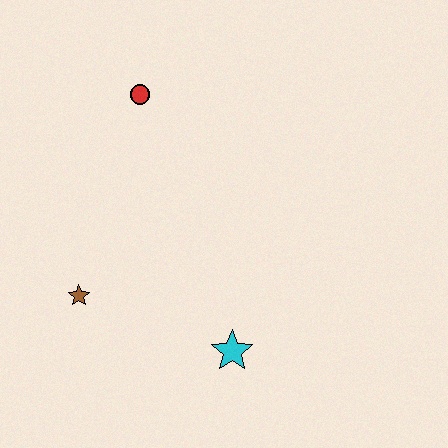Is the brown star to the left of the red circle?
Yes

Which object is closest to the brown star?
The cyan star is closest to the brown star.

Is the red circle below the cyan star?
No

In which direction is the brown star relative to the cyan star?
The brown star is to the left of the cyan star.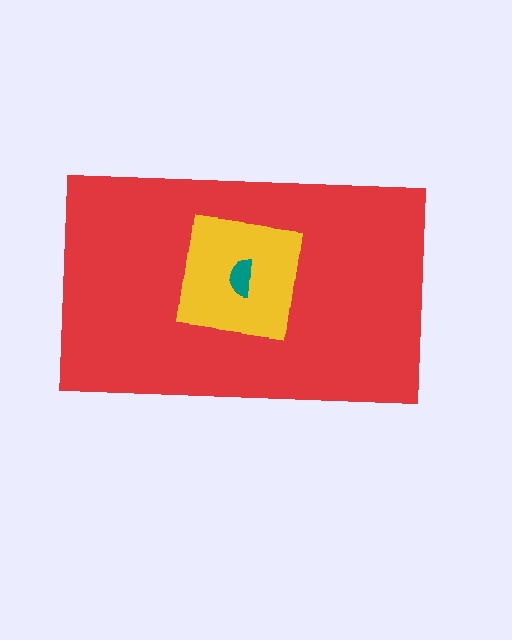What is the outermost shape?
The red rectangle.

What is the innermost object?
The teal semicircle.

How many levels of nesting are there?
3.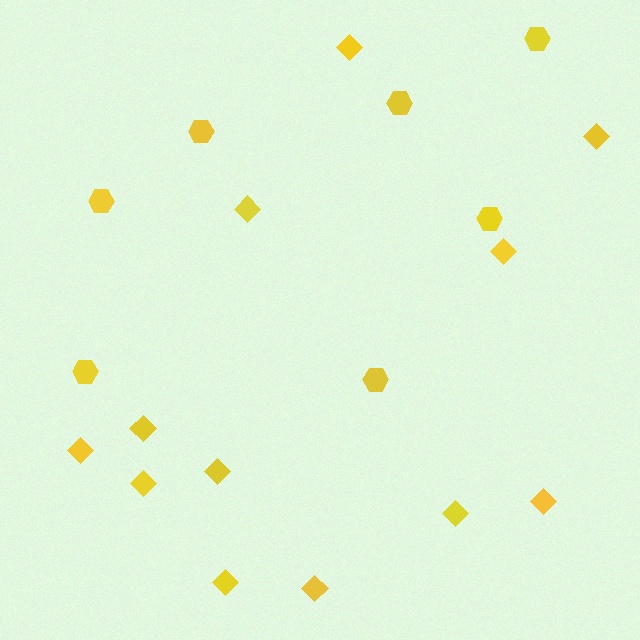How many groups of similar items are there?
There are 2 groups: one group of diamonds (12) and one group of hexagons (7).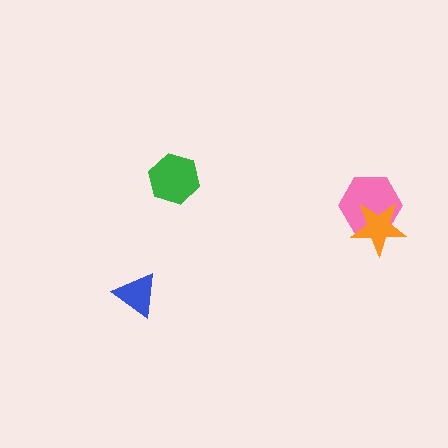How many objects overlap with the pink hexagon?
1 object overlaps with the pink hexagon.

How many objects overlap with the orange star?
1 object overlaps with the orange star.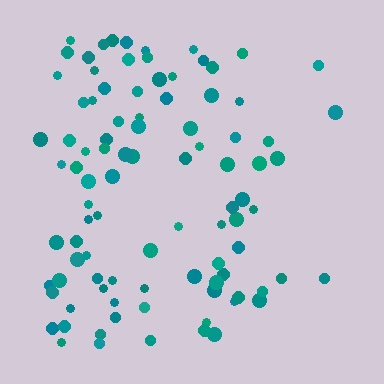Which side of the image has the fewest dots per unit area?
The right.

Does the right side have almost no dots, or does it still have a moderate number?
Still a moderate number, just noticeably fewer than the left.